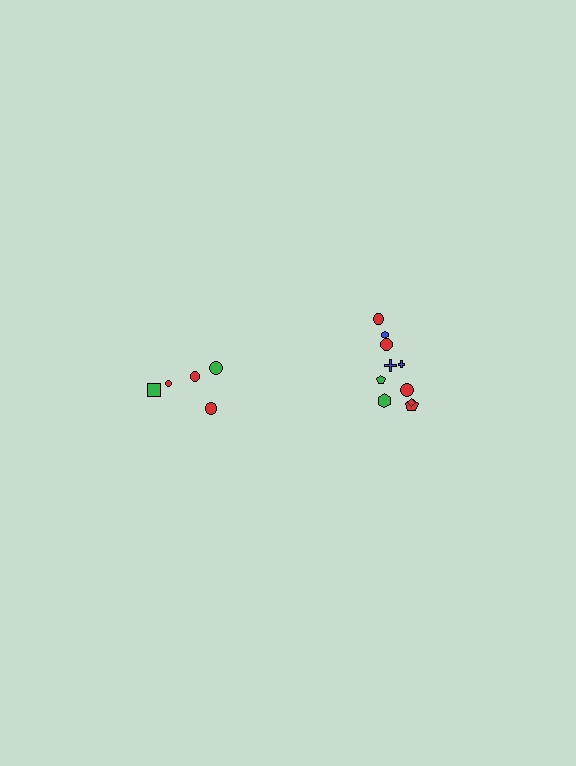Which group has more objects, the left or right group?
The right group.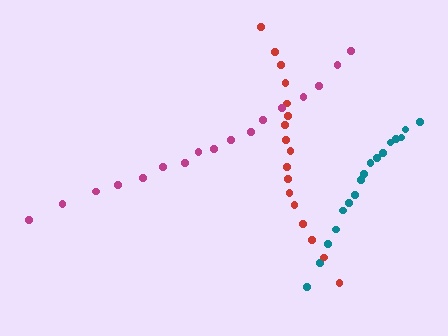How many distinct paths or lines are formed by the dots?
There are 3 distinct paths.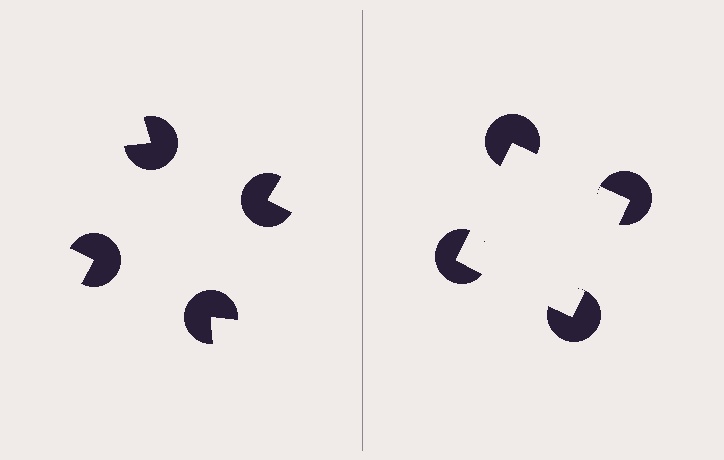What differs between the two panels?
The pac-man discs are positioned identically on both sides; only the wedge orientations differ. On the right they align to a square; on the left they are misaligned.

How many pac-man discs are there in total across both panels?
8 — 4 on each side.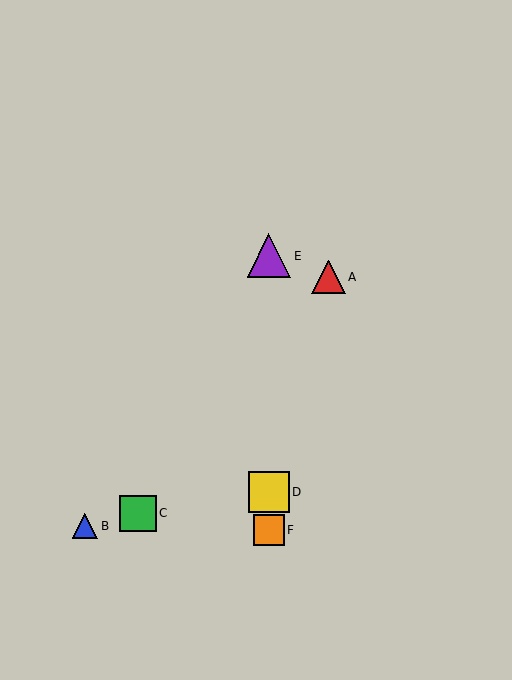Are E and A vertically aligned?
No, E is at x≈269 and A is at x≈328.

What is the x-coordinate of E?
Object E is at x≈269.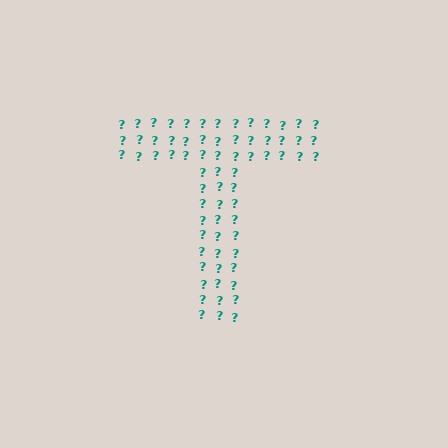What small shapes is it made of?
It is made of small question marks.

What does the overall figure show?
The overall figure shows the letter T.